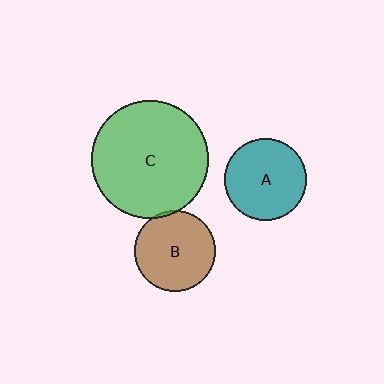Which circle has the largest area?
Circle C (green).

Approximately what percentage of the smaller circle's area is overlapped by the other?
Approximately 5%.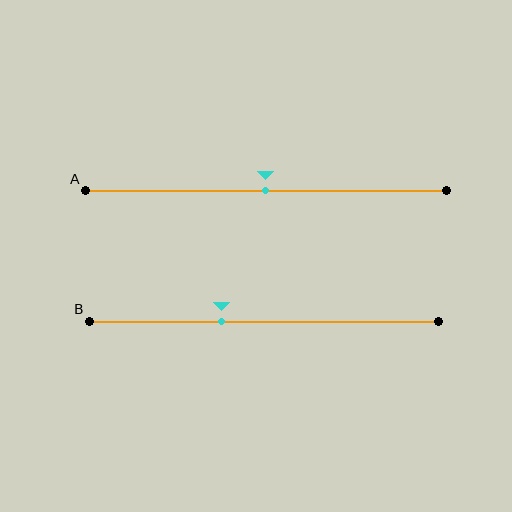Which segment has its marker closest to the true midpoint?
Segment A has its marker closest to the true midpoint.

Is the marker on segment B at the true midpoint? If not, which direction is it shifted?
No, the marker on segment B is shifted to the left by about 12% of the segment length.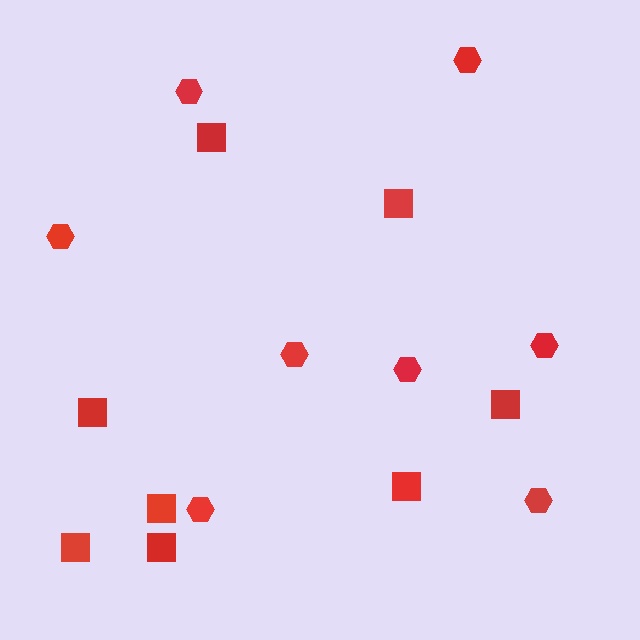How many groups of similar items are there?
There are 2 groups: one group of squares (8) and one group of hexagons (8).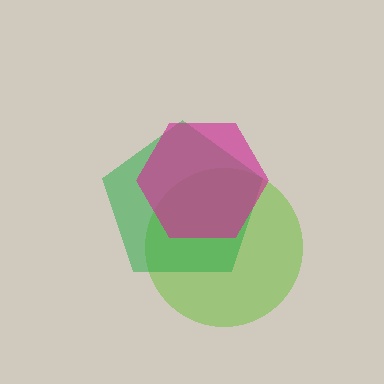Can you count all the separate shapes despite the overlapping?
Yes, there are 3 separate shapes.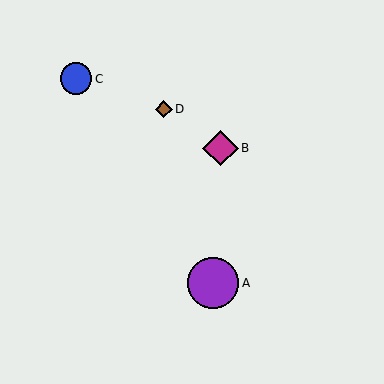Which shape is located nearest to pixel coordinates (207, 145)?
The magenta diamond (labeled B) at (220, 148) is nearest to that location.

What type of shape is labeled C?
Shape C is a blue circle.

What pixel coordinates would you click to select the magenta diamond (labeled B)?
Click at (220, 148) to select the magenta diamond B.